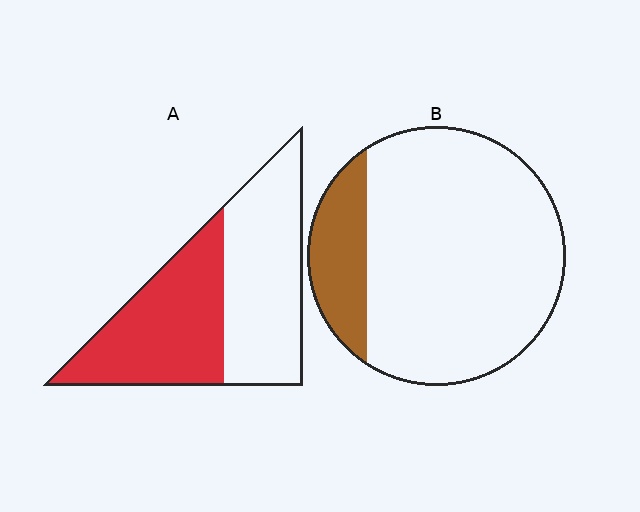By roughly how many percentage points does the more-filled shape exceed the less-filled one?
By roughly 30 percentage points (A over B).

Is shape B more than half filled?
No.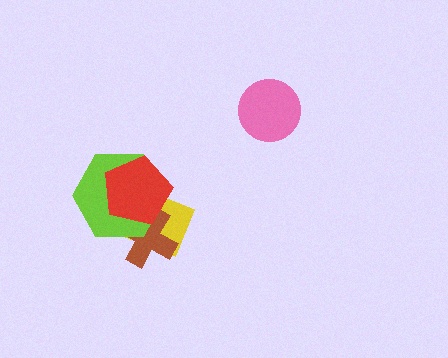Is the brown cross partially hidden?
Yes, it is partially covered by another shape.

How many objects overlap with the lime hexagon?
3 objects overlap with the lime hexagon.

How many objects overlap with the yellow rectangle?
3 objects overlap with the yellow rectangle.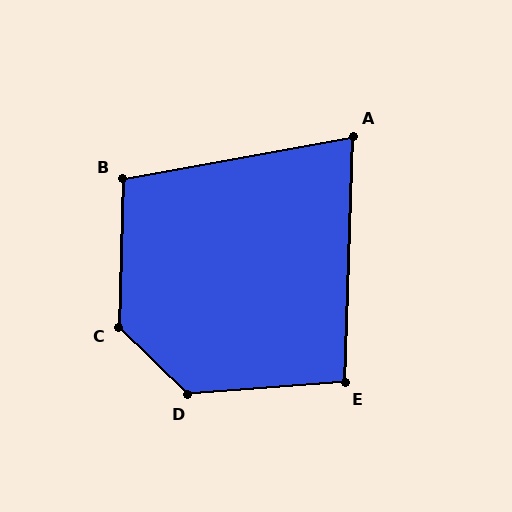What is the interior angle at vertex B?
Approximately 102 degrees (obtuse).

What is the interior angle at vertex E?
Approximately 97 degrees (obtuse).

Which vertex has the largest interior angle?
C, at approximately 133 degrees.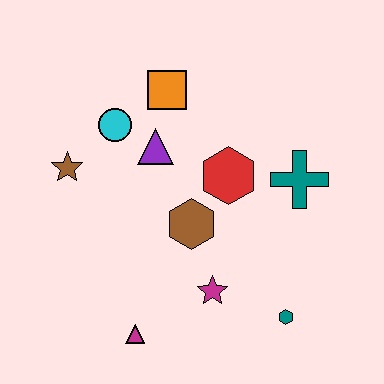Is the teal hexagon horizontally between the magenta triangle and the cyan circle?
No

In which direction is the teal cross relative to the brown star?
The teal cross is to the right of the brown star.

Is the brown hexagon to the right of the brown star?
Yes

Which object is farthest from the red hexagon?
The magenta triangle is farthest from the red hexagon.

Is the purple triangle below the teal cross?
No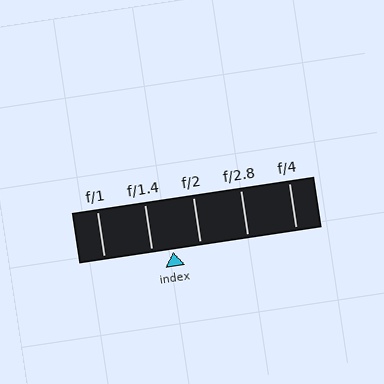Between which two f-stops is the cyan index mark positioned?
The index mark is between f/1.4 and f/2.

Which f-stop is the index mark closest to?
The index mark is closest to f/1.4.